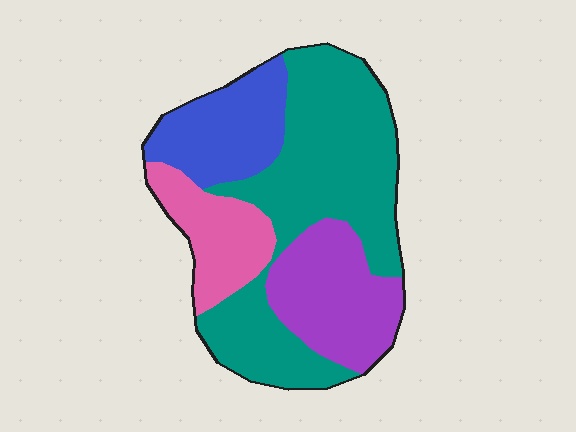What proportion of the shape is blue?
Blue covers roughly 15% of the shape.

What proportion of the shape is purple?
Purple covers 21% of the shape.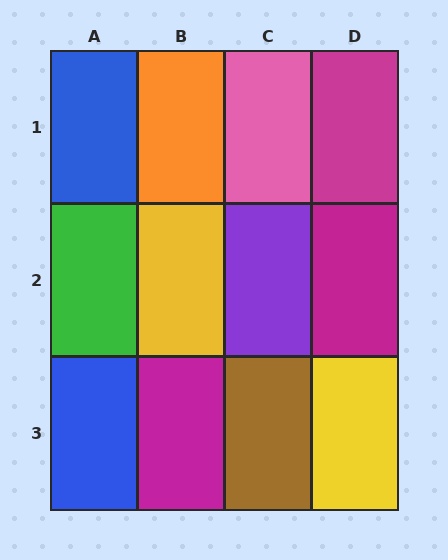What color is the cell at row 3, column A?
Blue.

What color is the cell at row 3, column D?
Yellow.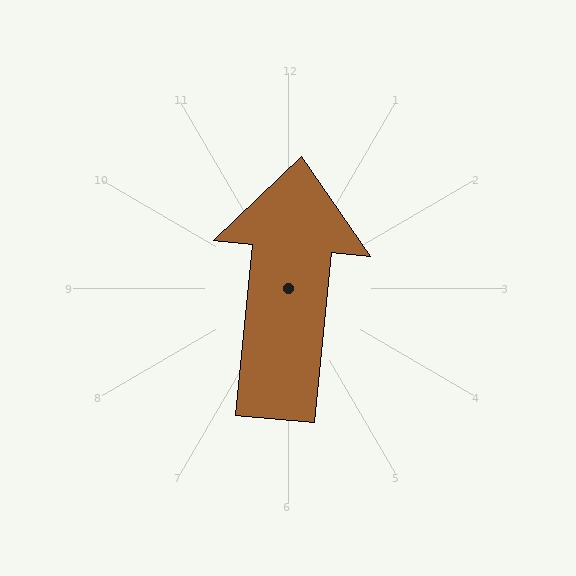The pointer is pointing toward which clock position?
Roughly 12 o'clock.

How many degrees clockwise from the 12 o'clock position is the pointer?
Approximately 6 degrees.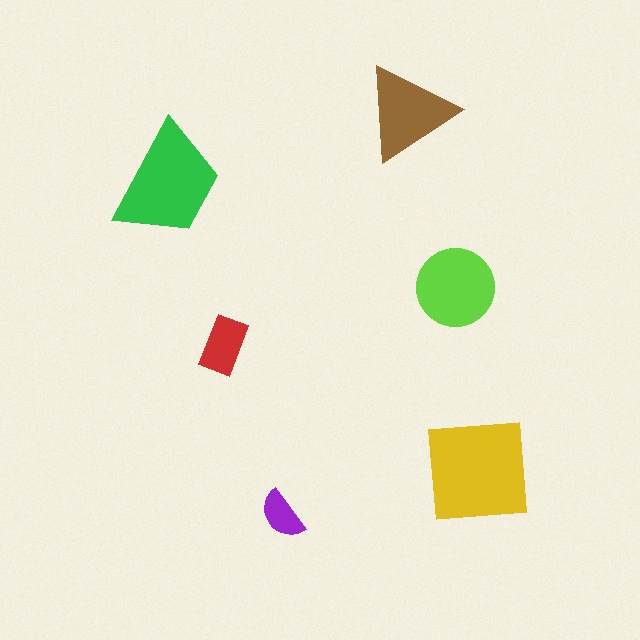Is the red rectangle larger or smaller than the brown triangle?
Smaller.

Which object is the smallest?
The purple semicircle.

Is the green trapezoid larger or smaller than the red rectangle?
Larger.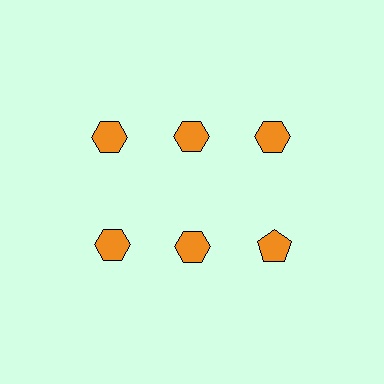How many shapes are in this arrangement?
There are 6 shapes arranged in a grid pattern.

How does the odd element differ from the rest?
It has a different shape: pentagon instead of hexagon.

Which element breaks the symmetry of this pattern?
The orange pentagon in the second row, center column breaks the symmetry. All other shapes are orange hexagons.